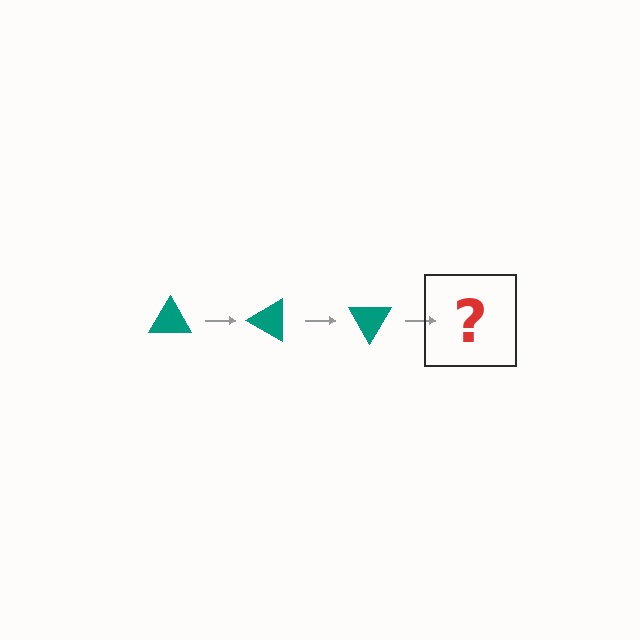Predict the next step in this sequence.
The next step is a teal triangle rotated 90 degrees.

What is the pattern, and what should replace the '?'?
The pattern is that the triangle rotates 30 degrees each step. The '?' should be a teal triangle rotated 90 degrees.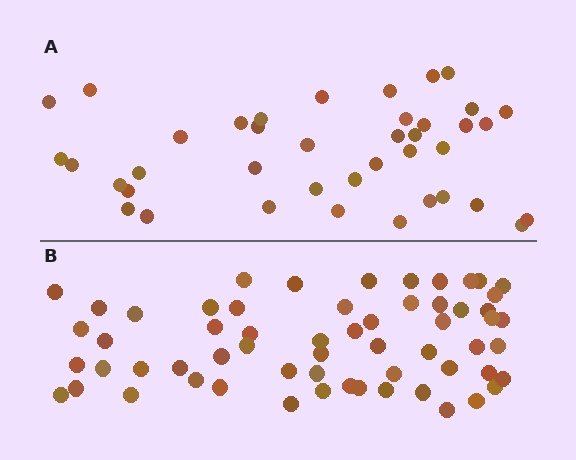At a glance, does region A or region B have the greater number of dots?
Region B (the bottom region) has more dots.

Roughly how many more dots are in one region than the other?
Region B has approximately 20 more dots than region A.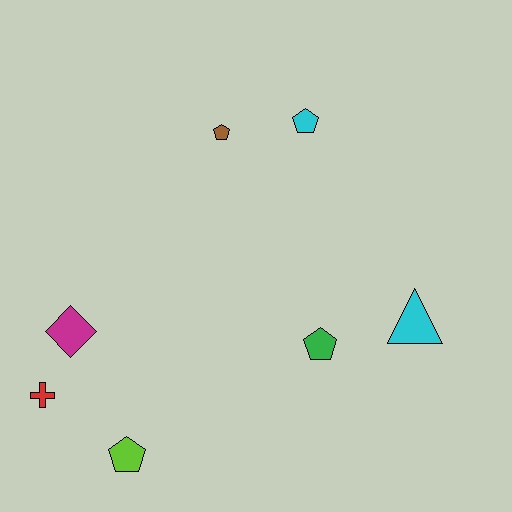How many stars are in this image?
There are no stars.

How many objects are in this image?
There are 7 objects.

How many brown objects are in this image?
There is 1 brown object.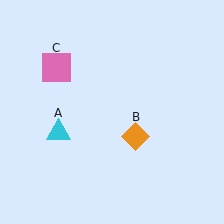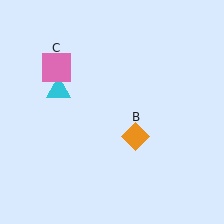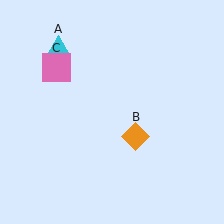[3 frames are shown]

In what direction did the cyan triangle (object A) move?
The cyan triangle (object A) moved up.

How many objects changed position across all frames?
1 object changed position: cyan triangle (object A).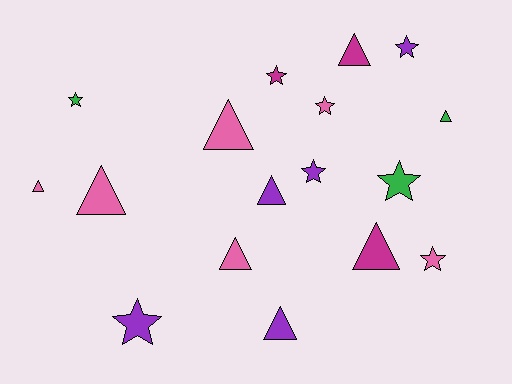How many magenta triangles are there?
There are 2 magenta triangles.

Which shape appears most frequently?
Triangle, with 9 objects.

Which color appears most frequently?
Pink, with 6 objects.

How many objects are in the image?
There are 17 objects.